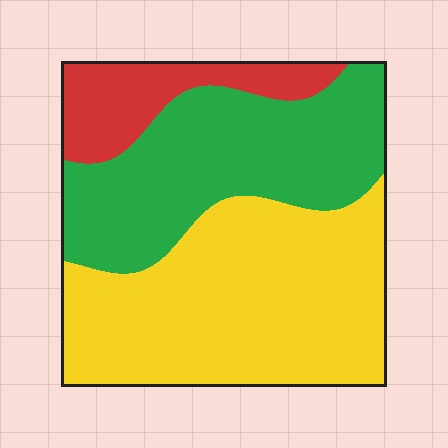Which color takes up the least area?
Red, at roughly 15%.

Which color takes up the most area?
Yellow, at roughly 50%.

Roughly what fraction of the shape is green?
Green covers roughly 35% of the shape.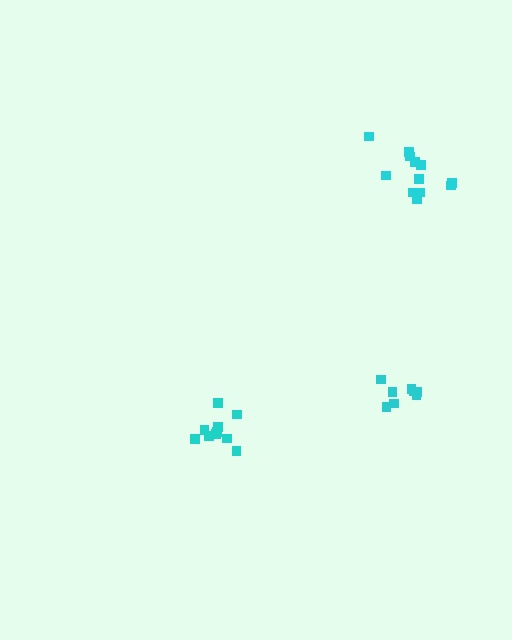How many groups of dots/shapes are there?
There are 3 groups.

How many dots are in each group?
Group 1: 8 dots, Group 2: 10 dots, Group 3: 13 dots (31 total).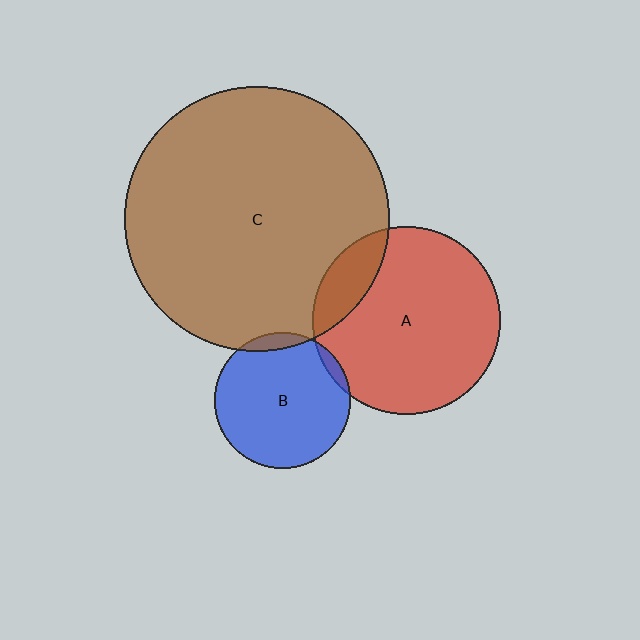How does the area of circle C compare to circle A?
Approximately 2.0 times.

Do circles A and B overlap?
Yes.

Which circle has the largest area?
Circle C (brown).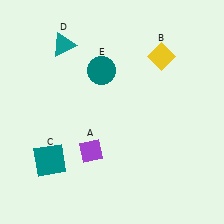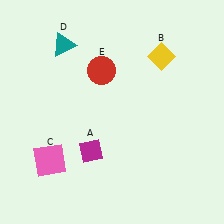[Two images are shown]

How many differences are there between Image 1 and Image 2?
There are 3 differences between the two images.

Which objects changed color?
A changed from purple to magenta. C changed from teal to pink. E changed from teal to red.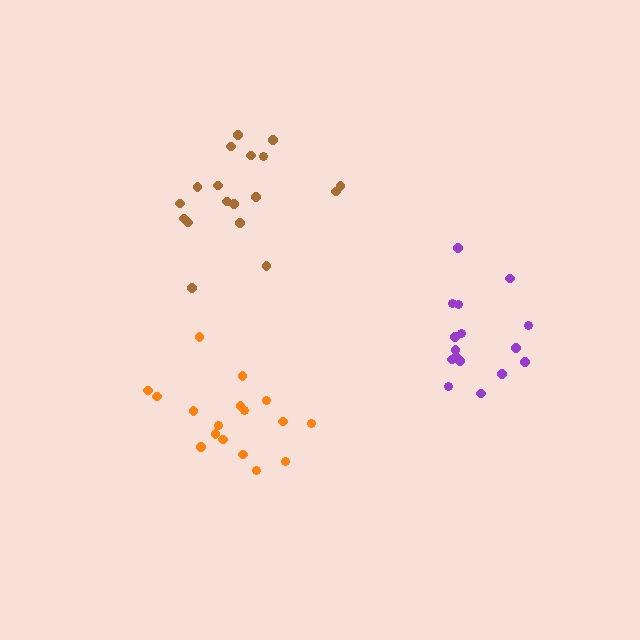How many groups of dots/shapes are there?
There are 3 groups.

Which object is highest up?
The brown cluster is topmost.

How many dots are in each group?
Group 1: 18 dots, Group 2: 17 dots, Group 3: 16 dots (51 total).